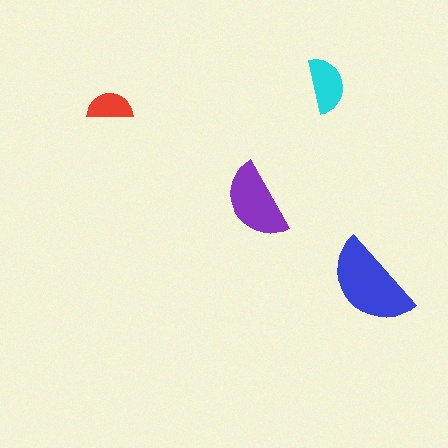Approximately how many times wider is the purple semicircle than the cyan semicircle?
About 1.5 times wider.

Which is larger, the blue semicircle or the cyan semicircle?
The blue one.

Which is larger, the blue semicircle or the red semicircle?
The blue one.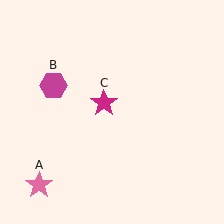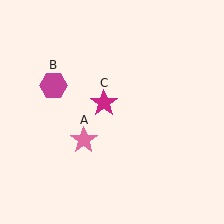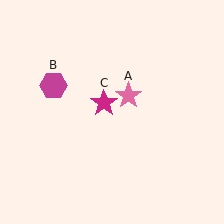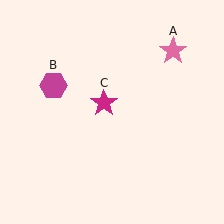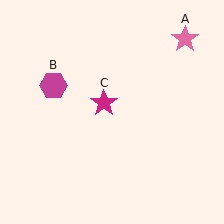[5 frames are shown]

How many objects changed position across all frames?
1 object changed position: pink star (object A).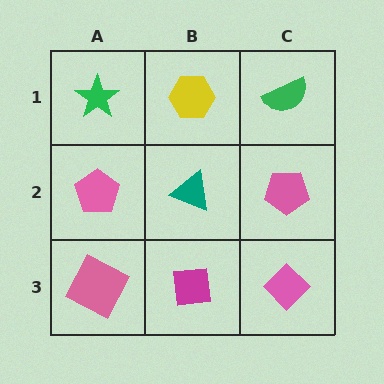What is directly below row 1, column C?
A pink pentagon.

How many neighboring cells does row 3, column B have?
3.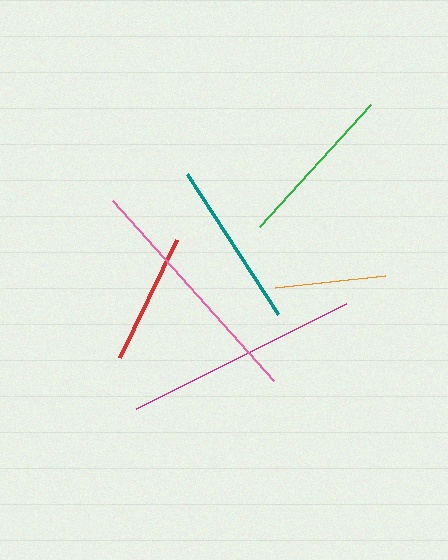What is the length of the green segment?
The green segment is approximately 165 pixels long.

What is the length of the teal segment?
The teal segment is approximately 167 pixels long.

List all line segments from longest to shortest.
From longest to shortest: pink, magenta, teal, green, red, orange.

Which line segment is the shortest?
The orange line is the shortest at approximately 110 pixels.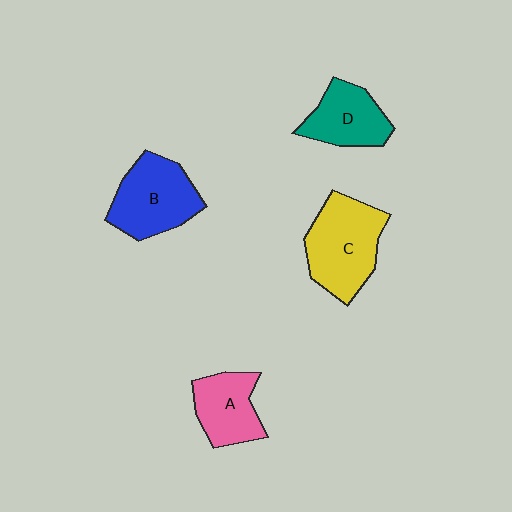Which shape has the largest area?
Shape C (yellow).